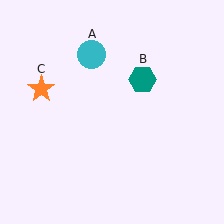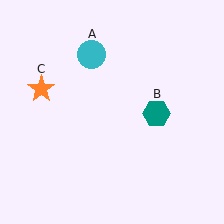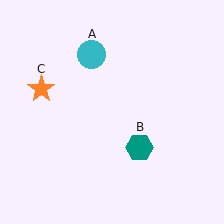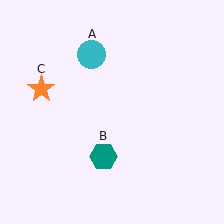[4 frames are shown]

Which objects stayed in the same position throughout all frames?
Cyan circle (object A) and orange star (object C) remained stationary.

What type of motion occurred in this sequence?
The teal hexagon (object B) rotated clockwise around the center of the scene.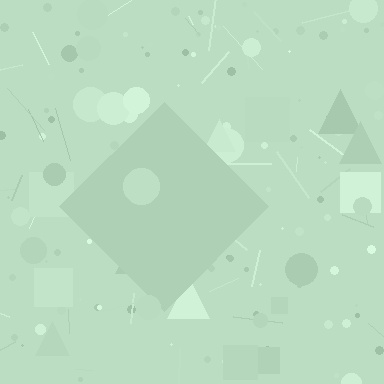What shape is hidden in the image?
A diamond is hidden in the image.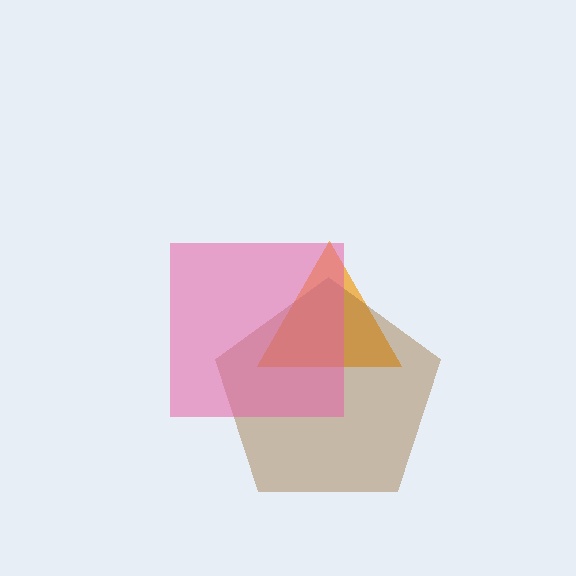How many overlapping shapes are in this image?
There are 3 overlapping shapes in the image.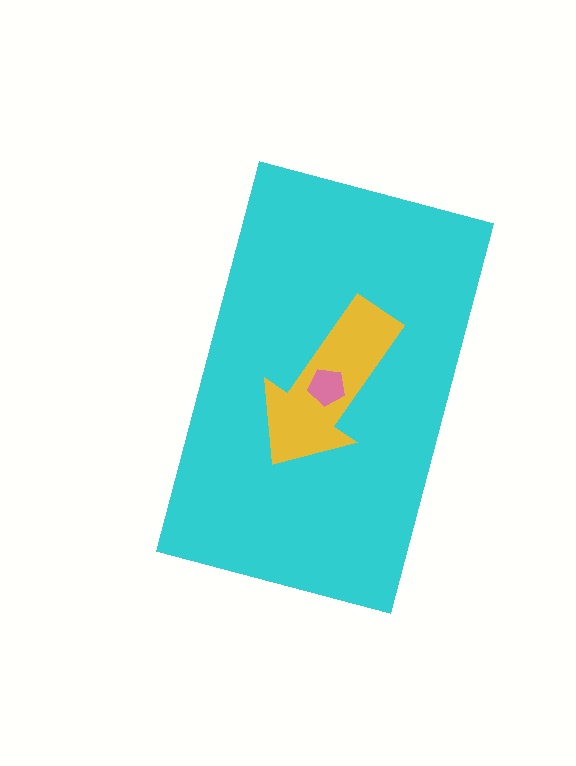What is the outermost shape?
The cyan rectangle.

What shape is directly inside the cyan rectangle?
The yellow arrow.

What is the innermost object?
The pink pentagon.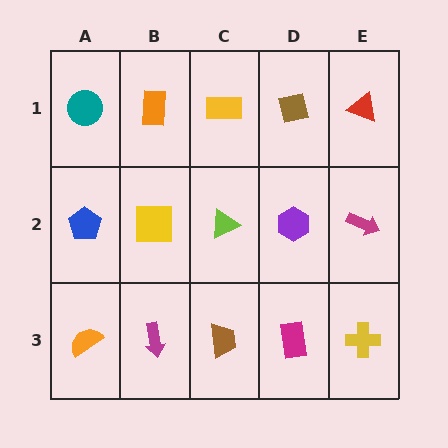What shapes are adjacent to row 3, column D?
A purple hexagon (row 2, column D), a brown trapezoid (row 3, column C), a yellow cross (row 3, column E).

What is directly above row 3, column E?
A magenta arrow.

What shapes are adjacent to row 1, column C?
A lime triangle (row 2, column C), an orange rectangle (row 1, column B), a brown square (row 1, column D).